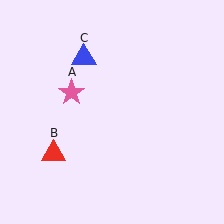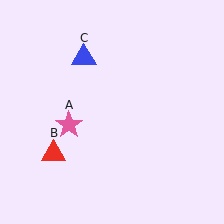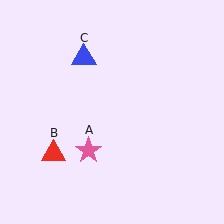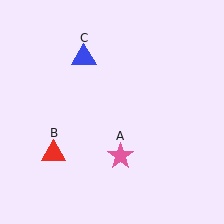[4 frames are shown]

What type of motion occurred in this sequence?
The pink star (object A) rotated counterclockwise around the center of the scene.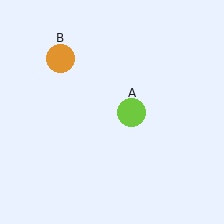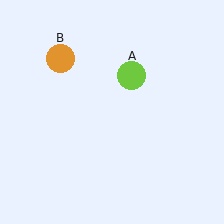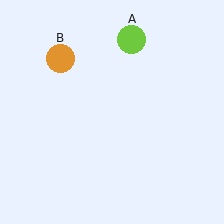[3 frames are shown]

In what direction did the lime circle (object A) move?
The lime circle (object A) moved up.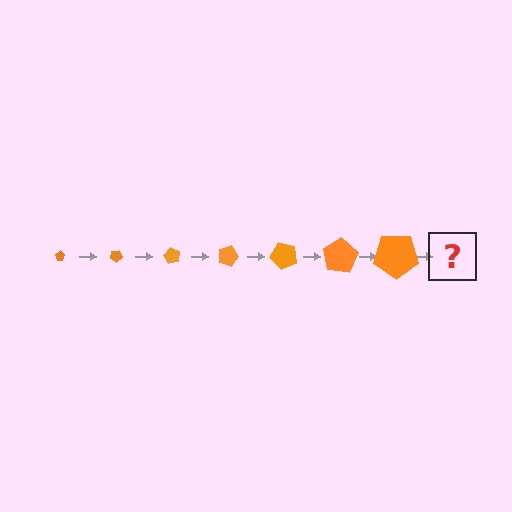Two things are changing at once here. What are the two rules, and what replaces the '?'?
The two rules are that the pentagon grows larger each step and it rotates 30 degrees each step. The '?' should be a pentagon, larger than the previous one and rotated 210 degrees from the start.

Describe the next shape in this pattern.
It should be a pentagon, larger than the previous one and rotated 210 degrees from the start.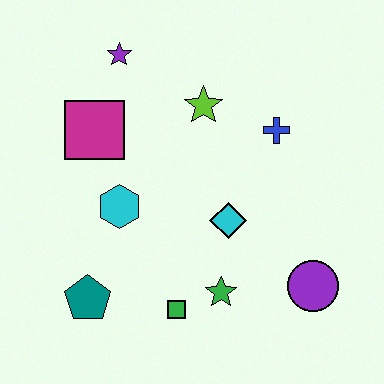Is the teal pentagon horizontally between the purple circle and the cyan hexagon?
No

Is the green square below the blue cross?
Yes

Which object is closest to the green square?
The green star is closest to the green square.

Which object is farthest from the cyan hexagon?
The purple circle is farthest from the cyan hexagon.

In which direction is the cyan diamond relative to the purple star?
The cyan diamond is below the purple star.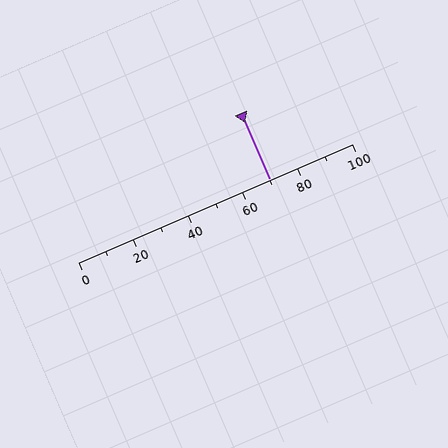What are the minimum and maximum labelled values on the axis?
The axis runs from 0 to 100.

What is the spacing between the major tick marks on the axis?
The major ticks are spaced 20 apart.